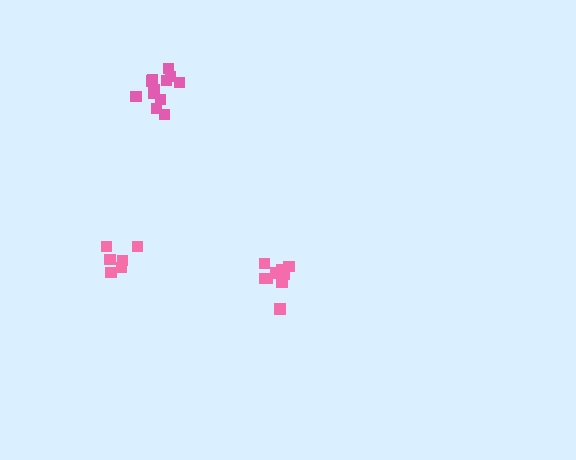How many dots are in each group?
Group 1: 9 dots, Group 2: 6 dots, Group 3: 12 dots (27 total).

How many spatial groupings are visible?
There are 3 spatial groupings.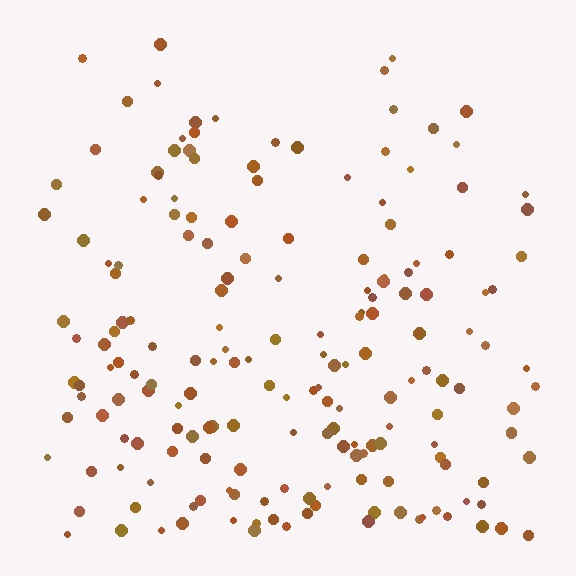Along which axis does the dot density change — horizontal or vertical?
Vertical.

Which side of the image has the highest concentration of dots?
The bottom.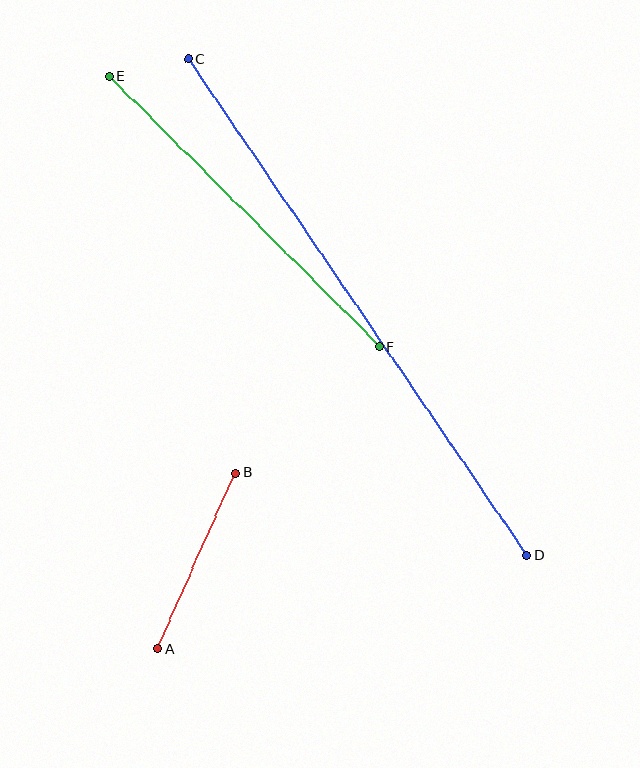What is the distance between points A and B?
The distance is approximately 192 pixels.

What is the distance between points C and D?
The distance is approximately 601 pixels.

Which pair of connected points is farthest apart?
Points C and D are farthest apart.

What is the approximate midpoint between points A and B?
The midpoint is at approximately (197, 561) pixels.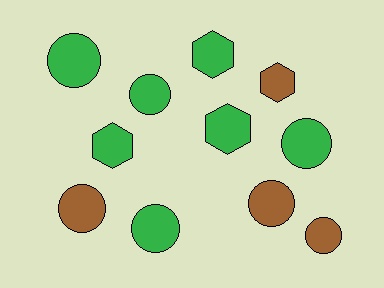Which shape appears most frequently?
Circle, with 7 objects.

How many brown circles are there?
There are 3 brown circles.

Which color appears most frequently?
Green, with 7 objects.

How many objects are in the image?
There are 11 objects.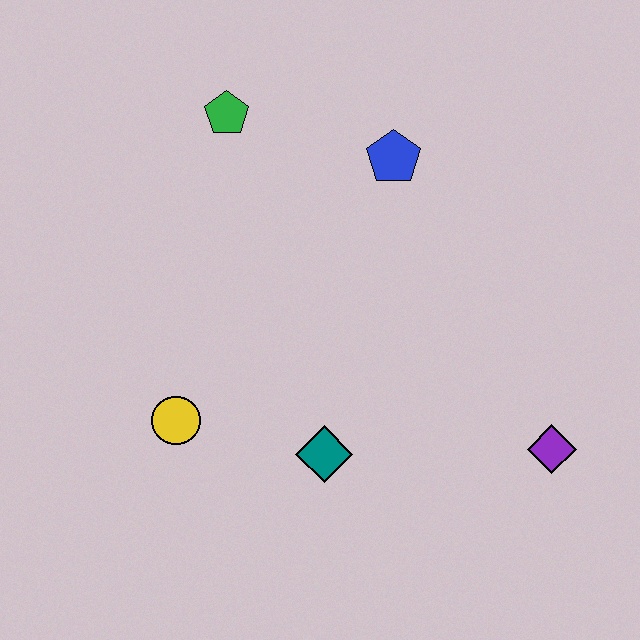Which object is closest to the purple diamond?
The teal diamond is closest to the purple diamond.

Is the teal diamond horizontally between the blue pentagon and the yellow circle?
Yes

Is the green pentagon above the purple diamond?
Yes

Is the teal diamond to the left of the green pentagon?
No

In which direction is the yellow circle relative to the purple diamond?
The yellow circle is to the left of the purple diamond.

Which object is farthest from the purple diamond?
The green pentagon is farthest from the purple diamond.